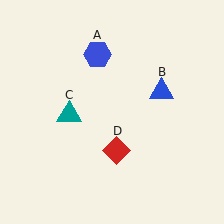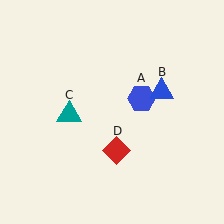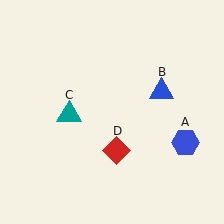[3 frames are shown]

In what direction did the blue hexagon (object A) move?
The blue hexagon (object A) moved down and to the right.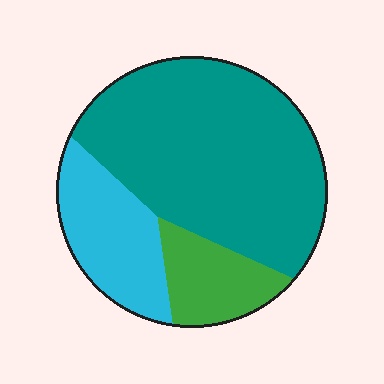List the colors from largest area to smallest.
From largest to smallest: teal, cyan, green.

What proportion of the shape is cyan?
Cyan takes up about one fifth (1/5) of the shape.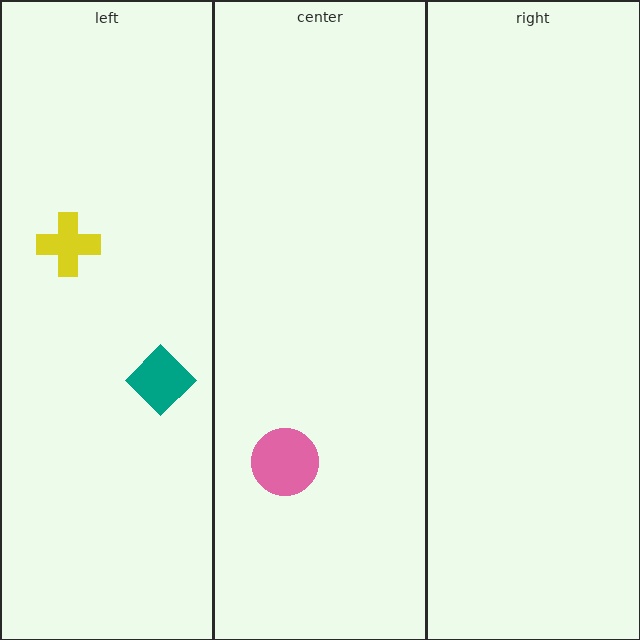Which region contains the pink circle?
The center region.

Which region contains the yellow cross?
The left region.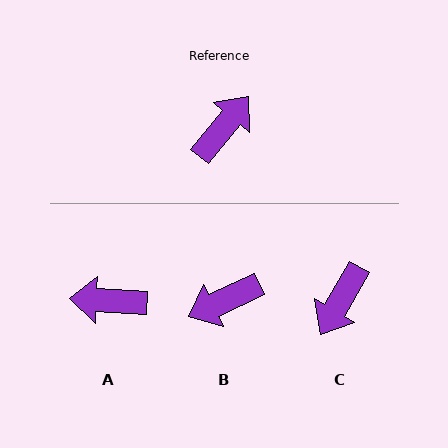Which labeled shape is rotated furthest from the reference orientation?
C, about 171 degrees away.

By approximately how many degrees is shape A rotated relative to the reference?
Approximately 126 degrees counter-clockwise.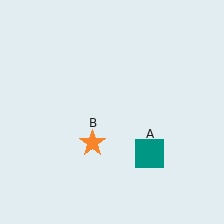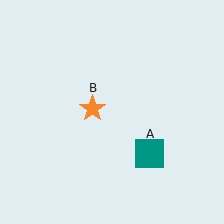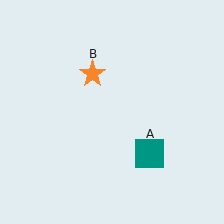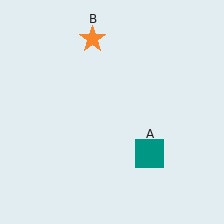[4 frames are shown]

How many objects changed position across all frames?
1 object changed position: orange star (object B).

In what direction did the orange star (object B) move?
The orange star (object B) moved up.